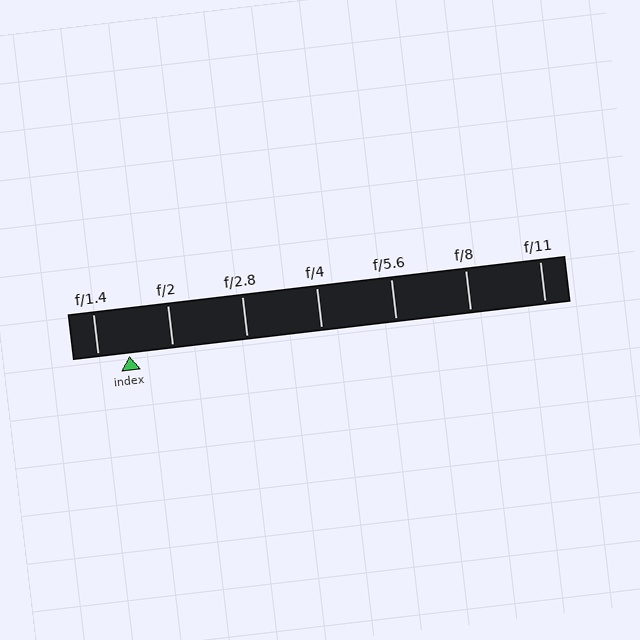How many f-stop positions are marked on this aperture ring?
There are 7 f-stop positions marked.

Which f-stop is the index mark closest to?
The index mark is closest to f/1.4.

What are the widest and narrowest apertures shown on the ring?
The widest aperture shown is f/1.4 and the narrowest is f/11.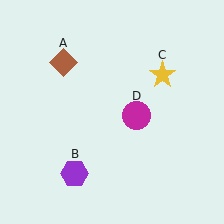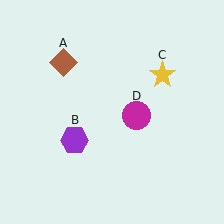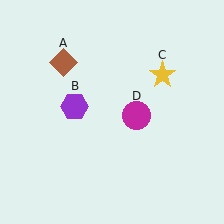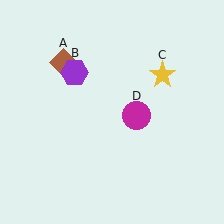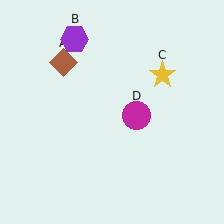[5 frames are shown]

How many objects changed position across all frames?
1 object changed position: purple hexagon (object B).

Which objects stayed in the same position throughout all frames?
Brown diamond (object A) and yellow star (object C) and magenta circle (object D) remained stationary.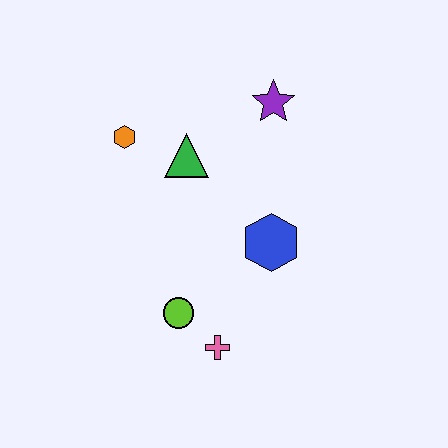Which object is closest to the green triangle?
The orange hexagon is closest to the green triangle.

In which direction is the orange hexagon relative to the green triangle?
The orange hexagon is to the left of the green triangle.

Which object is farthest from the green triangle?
The pink cross is farthest from the green triangle.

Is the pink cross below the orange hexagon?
Yes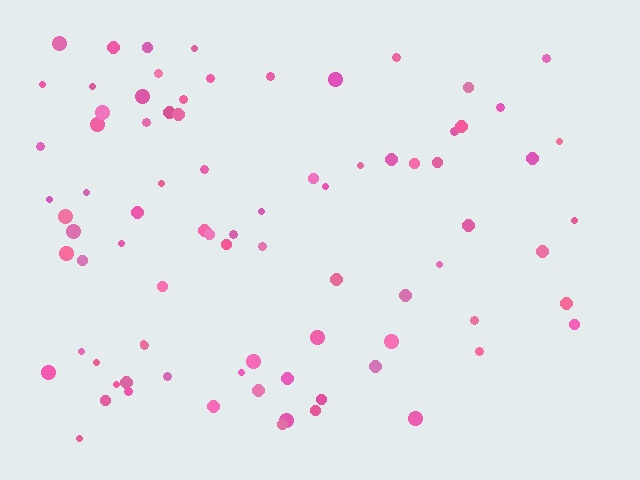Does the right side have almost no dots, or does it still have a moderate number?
Still a moderate number, just noticeably fewer than the left.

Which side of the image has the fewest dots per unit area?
The right.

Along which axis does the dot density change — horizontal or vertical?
Horizontal.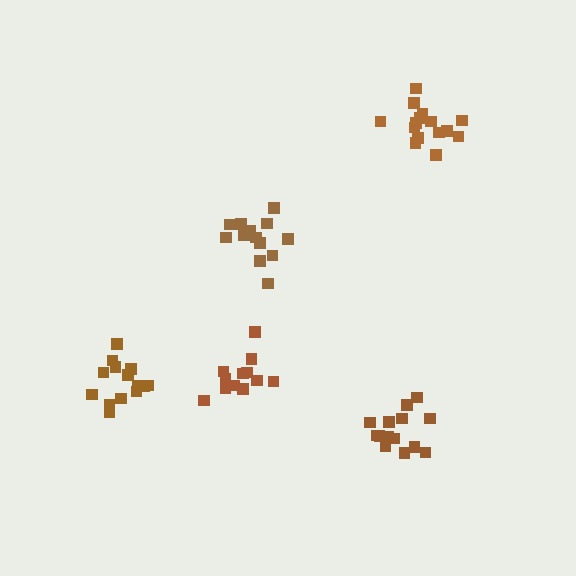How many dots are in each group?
Group 1: 14 dots, Group 2: 13 dots, Group 3: 15 dots, Group 4: 12 dots, Group 5: 14 dots (68 total).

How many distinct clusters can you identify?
There are 5 distinct clusters.